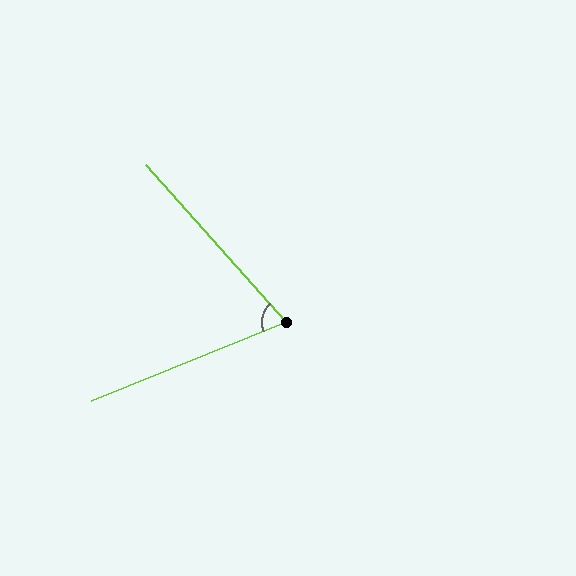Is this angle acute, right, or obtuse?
It is acute.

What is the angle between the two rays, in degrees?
Approximately 70 degrees.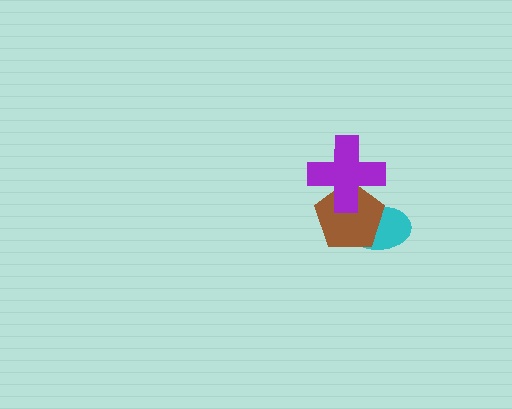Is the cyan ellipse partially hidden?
Yes, it is partially covered by another shape.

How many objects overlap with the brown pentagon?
2 objects overlap with the brown pentagon.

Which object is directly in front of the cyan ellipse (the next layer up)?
The brown pentagon is directly in front of the cyan ellipse.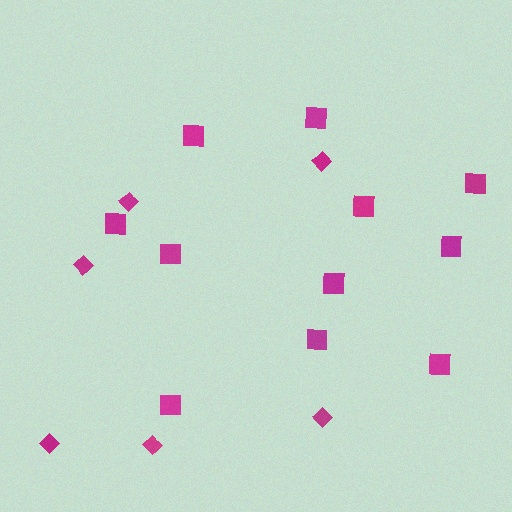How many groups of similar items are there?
There are 2 groups: one group of diamonds (6) and one group of squares (11).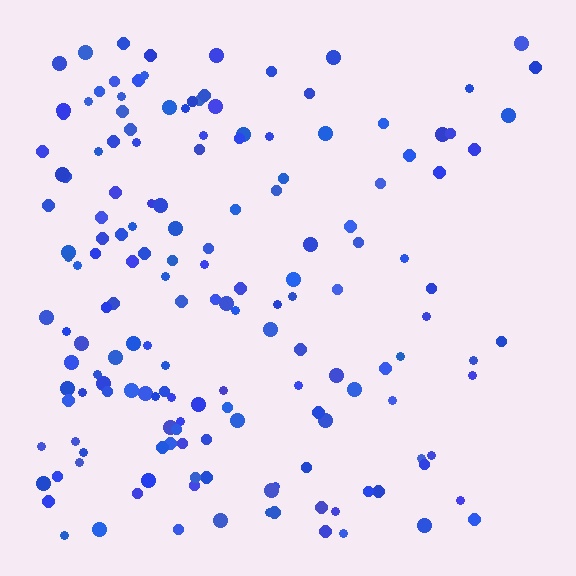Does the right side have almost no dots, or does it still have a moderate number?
Still a moderate number, just noticeably fewer than the left.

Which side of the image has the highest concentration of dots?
The left.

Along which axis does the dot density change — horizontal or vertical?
Horizontal.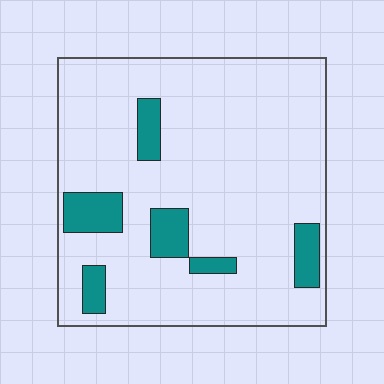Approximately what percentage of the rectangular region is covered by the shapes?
Approximately 15%.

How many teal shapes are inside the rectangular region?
6.